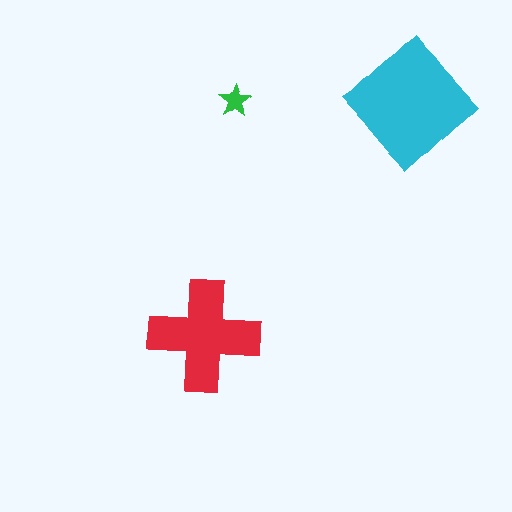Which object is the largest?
The cyan diamond.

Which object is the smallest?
The green star.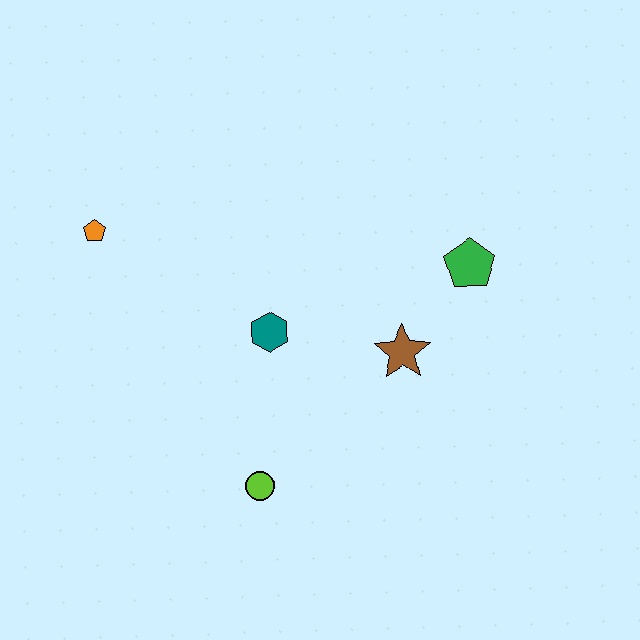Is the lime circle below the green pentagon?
Yes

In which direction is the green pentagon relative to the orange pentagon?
The green pentagon is to the right of the orange pentagon.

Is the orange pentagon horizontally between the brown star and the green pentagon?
No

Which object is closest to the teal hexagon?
The brown star is closest to the teal hexagon.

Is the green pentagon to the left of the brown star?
No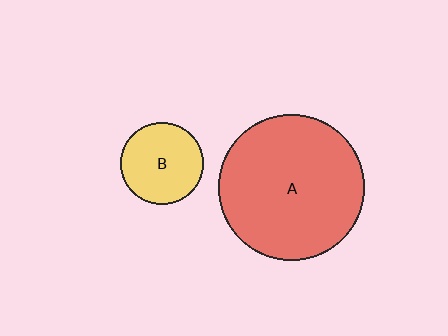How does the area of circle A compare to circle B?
Approximately 3.2 times.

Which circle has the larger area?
Circle A (red).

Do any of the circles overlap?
No, none of the circles overlap.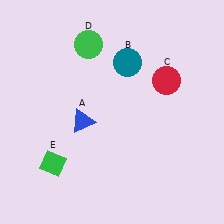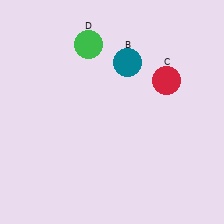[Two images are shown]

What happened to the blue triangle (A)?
The blue triangle (A) was removed in Image 2. It was in the bottom-left area of Image 1.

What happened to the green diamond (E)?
The green diamond (E) was removed in Image 2. It was in the bottom-left area of Image 1.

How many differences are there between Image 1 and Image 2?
There are 2 differences between the two images.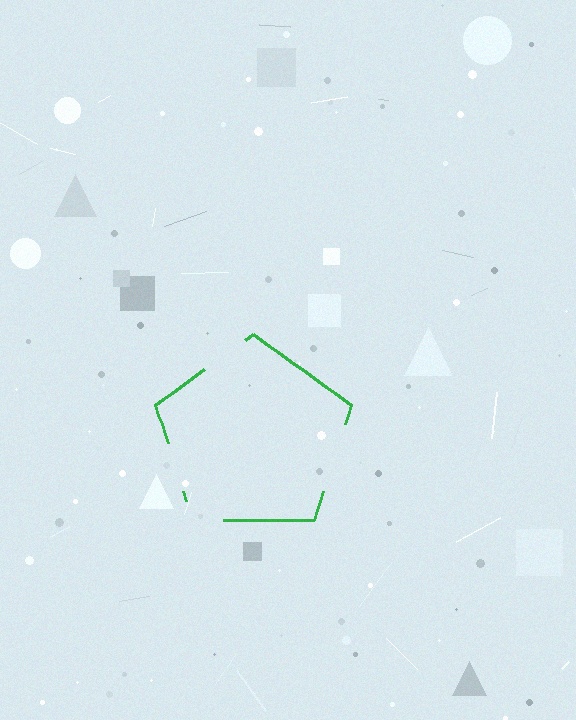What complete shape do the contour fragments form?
The contour fragments form a pentagon.